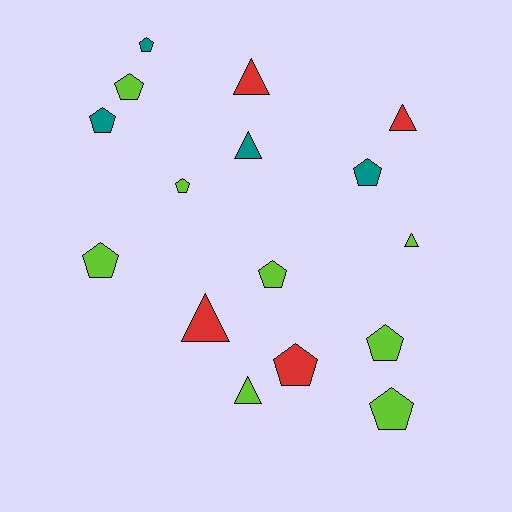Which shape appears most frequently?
Pentagon, with 10 objects.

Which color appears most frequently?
Lime, with 8 objects.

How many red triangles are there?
There are 3 red triangles.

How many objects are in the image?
There are 16 objects.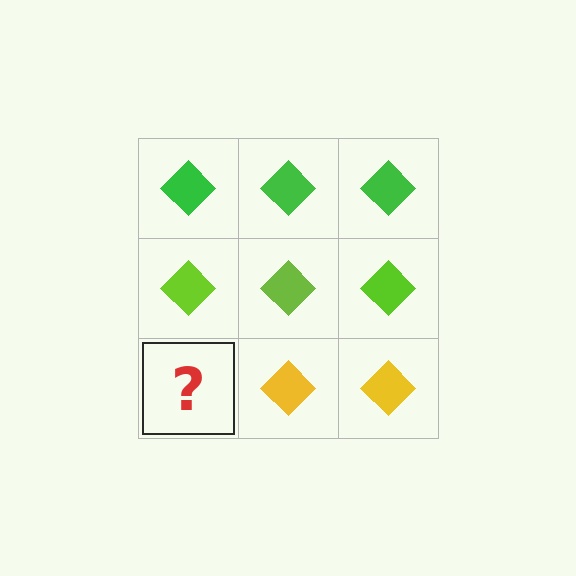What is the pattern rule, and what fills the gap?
The rule is that each row has a consistent color. The gap should be filled with a yellow diamond.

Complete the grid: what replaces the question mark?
The question mark should be replaced with a yellow diamond.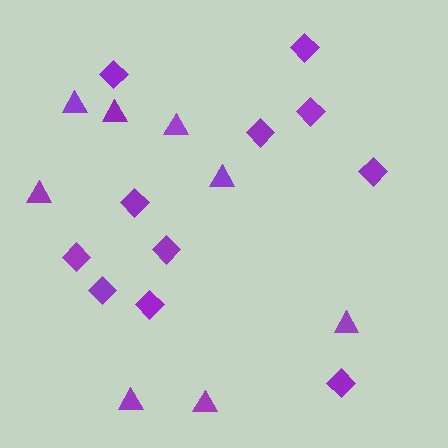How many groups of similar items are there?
There are 2 groups: one group of diamonds (11) and one group of triangles (8).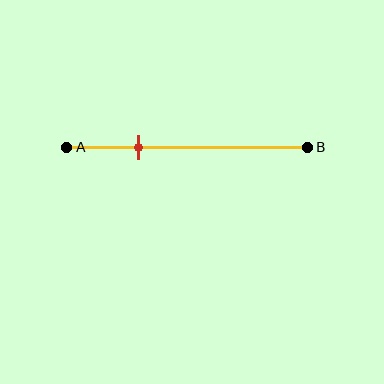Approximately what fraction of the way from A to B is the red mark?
The red mark is approximately 30% of the way from A to B.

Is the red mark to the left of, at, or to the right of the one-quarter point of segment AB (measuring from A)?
The red mark is to the right of the one-quarter point of segment AB.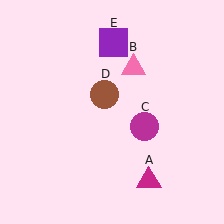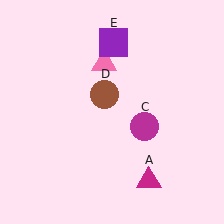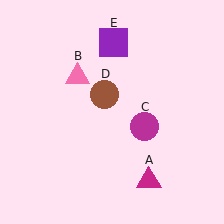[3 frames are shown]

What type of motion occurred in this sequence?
The pink triangle (object B) rotated counterclockwise around the center of the scene.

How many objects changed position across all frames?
1 object changed position: pink triangle (object B).